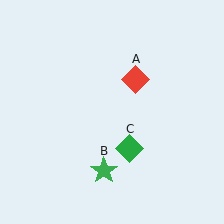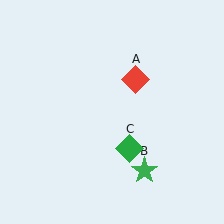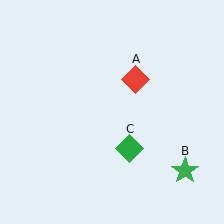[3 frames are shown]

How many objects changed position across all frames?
1 object changed position: green star (object B).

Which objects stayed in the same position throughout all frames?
Red diamond (object A) and green diamond (object C) remained stationary.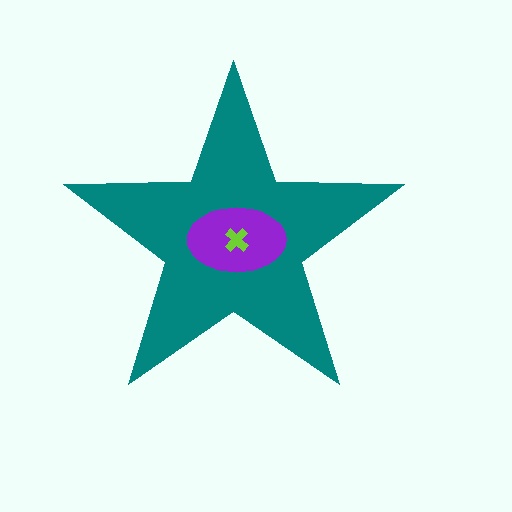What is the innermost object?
The lime cross.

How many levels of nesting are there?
3.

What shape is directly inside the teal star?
The purple ellipse.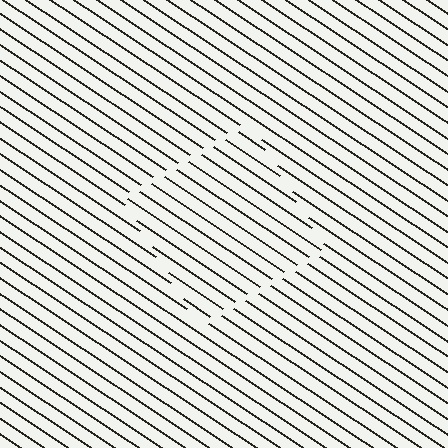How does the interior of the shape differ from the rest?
The interior of the shape contains the same grating, shifted by half a period — the contour is defined by the phase discontinuity where line-ends from the inner and outer gratings abut.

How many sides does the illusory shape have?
4 sides — the line-ends trace a square.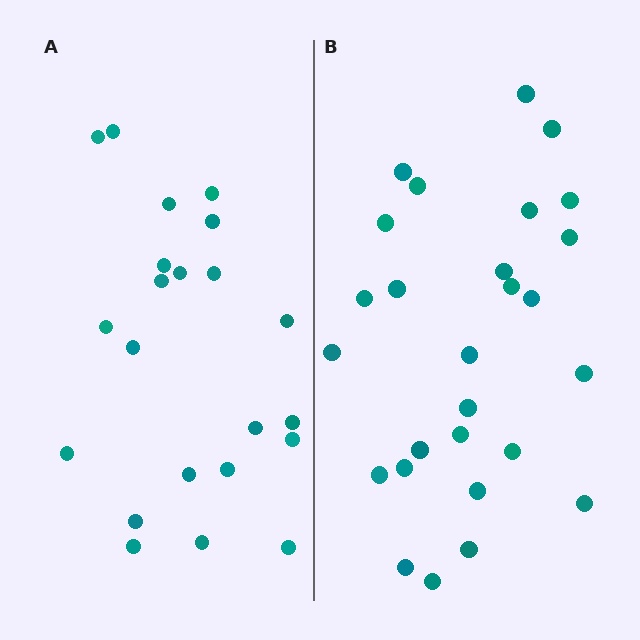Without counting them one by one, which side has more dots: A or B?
Region B (the right region) has more dots.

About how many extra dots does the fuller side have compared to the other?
Region B has about 5 more dots than region A.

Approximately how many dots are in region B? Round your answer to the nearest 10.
About 30 dots. (The exact count is 27, which rounds to 30.)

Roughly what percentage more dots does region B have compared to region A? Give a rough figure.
About 25% more.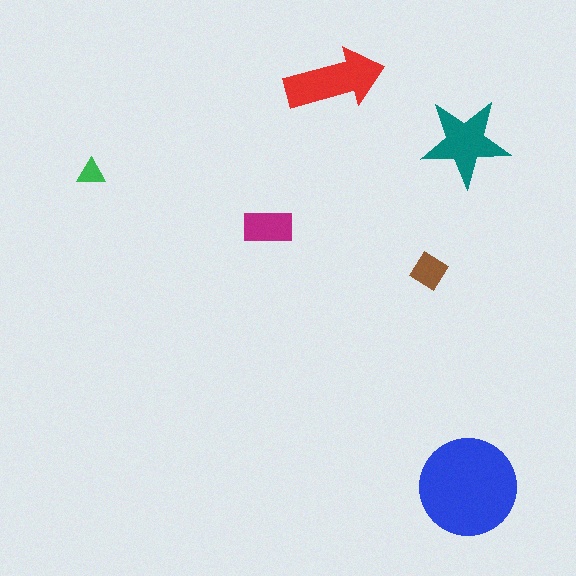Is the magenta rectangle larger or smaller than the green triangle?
Larger.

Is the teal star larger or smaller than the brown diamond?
Larger.